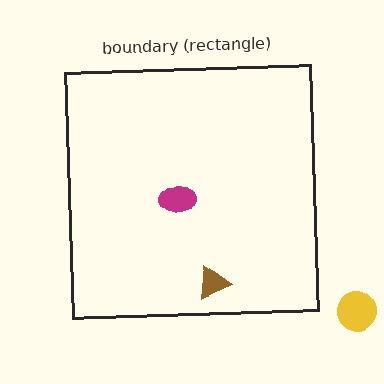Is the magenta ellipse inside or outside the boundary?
Inside.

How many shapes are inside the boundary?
2 inside, 1 outside.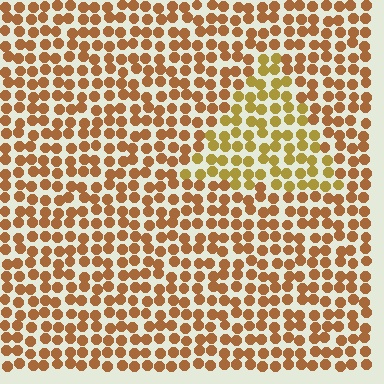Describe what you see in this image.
The image is filled with small brown elements in a uniform arrangement. A triangle-shaped region is visible where the elements are tinted to a slightly different hue, forming a subtle color boundary.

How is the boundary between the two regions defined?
The boundary is defined purely by a slight shift in hue (about 26 degrees). Spacing, size, and orientation are identical on both sides.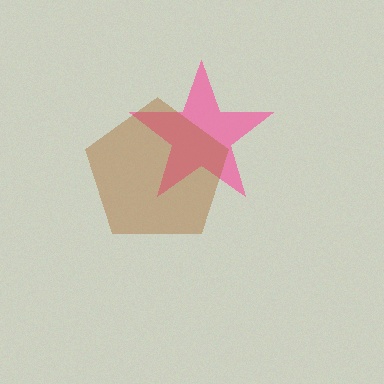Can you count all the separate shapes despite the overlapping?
Yes, there are 2 separate shapes.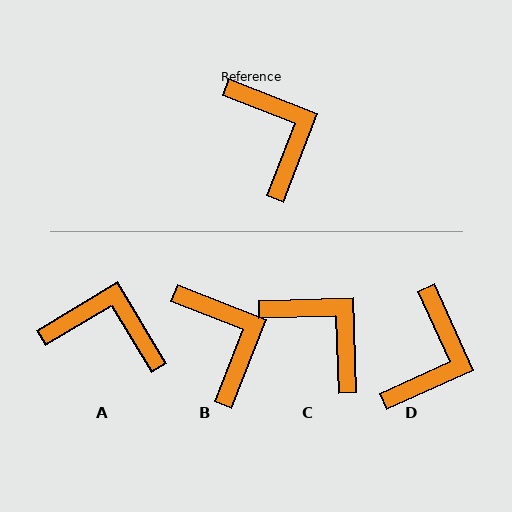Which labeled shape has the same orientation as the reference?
B.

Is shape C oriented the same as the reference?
No, it is off by about 23 degrees.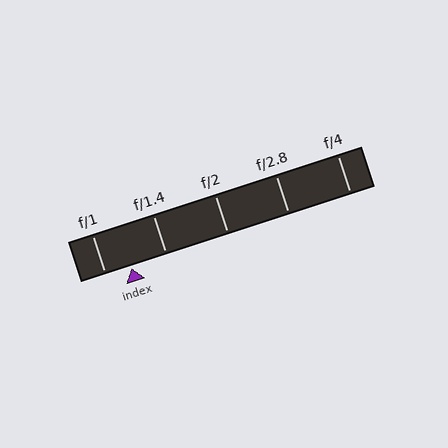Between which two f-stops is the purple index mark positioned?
The index mark is between f/1 and f/1.4.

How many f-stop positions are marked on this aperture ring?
There are 5 f-stop positions marked.